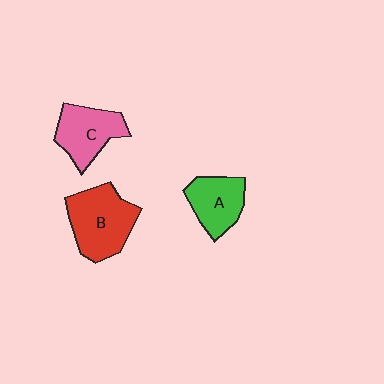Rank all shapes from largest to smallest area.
From largest to smallest: B (red), C (pink), A (green).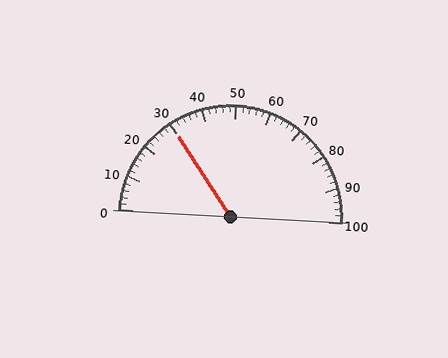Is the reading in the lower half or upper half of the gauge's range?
The reading is in the lower half of the range (0 to 100).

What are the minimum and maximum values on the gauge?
The gauge ranges from 0 to 100.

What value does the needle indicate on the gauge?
The needle indicates approximately 30.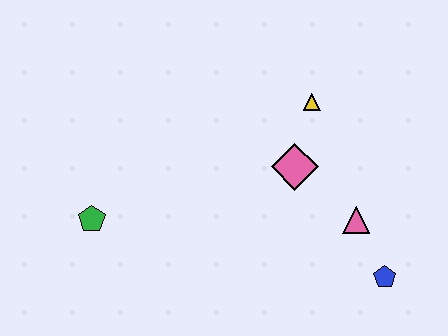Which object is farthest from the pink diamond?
The green pentagon is farthest from the pink diamond.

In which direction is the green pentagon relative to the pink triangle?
The green pentagon is to the left of the pink triangle.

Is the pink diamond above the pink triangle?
Yes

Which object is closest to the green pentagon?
The pink diamond is closest to the green pentagon.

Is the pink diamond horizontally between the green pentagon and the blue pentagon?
Yes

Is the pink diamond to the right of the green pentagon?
Yes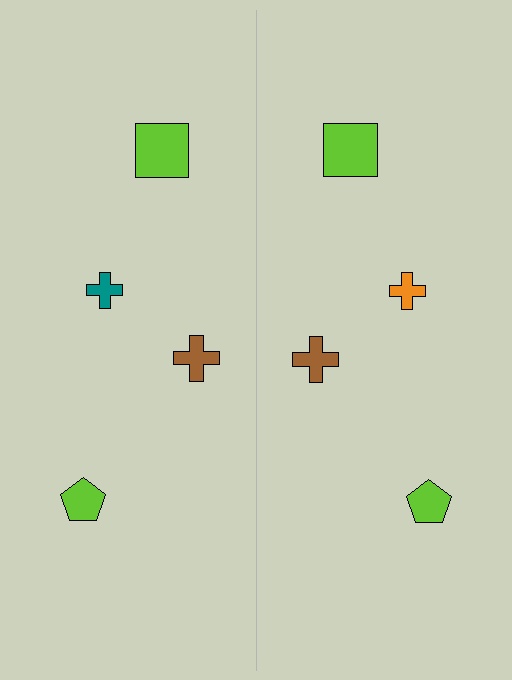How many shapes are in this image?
There are 8 shapes in this image.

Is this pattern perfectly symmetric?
No, the pattern is not perfectly symmetric. The orange cross on the right side breaks the symmetry — its mirror counterpart is teal.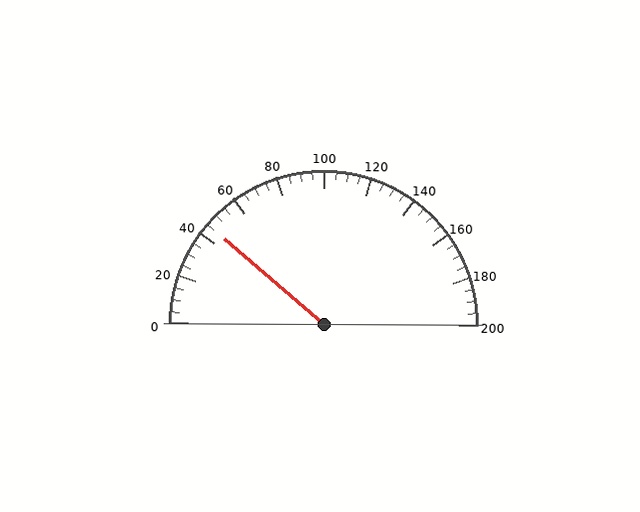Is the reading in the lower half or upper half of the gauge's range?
The reading is in the lower half of the range (0 to 200).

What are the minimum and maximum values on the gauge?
The gauge ranges from 0 to 200.